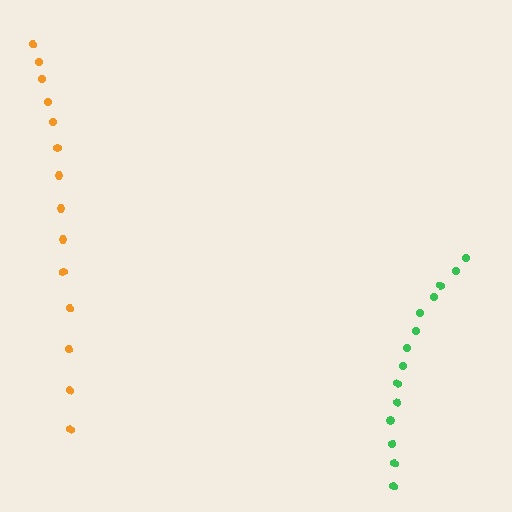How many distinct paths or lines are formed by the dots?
There are 2 distinct paths.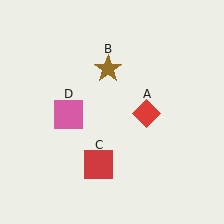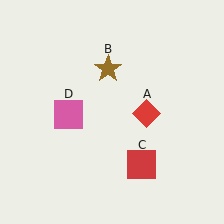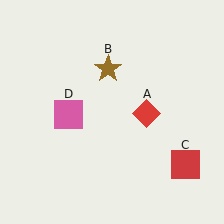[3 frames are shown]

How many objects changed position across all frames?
1 object changed position: red square (object C).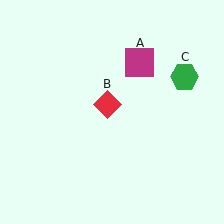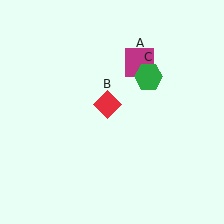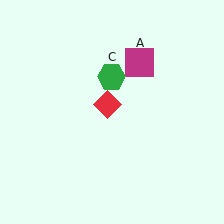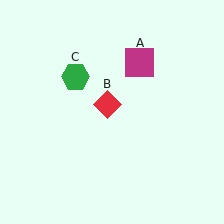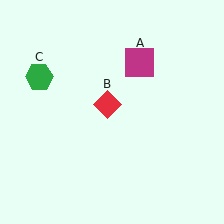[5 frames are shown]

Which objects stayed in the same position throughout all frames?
Magenta square (object A) and red diamond (object B) remained stationary.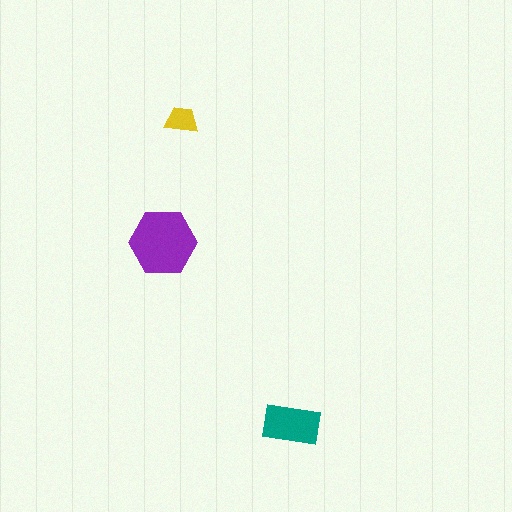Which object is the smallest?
The yellow trapezoid.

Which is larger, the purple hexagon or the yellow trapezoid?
The purple hexagon.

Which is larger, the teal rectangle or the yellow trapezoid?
The teal rectangle.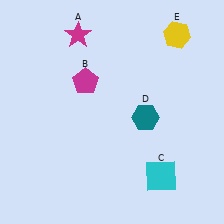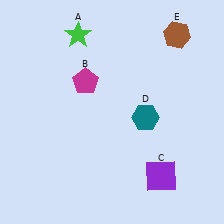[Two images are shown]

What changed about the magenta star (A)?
In Image 1, A is magenta. In Image 2, it changed to green.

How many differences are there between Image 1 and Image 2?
There are 3 differences between the two images.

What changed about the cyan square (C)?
In Image 1, C is cyan. In Image 2, it changed to purple.